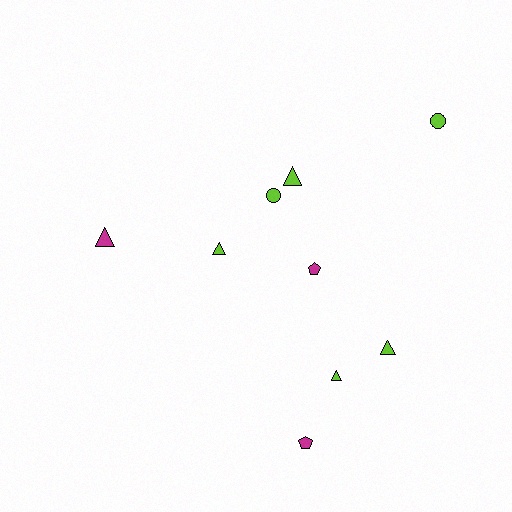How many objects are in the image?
There are 9 objects.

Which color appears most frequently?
Lime, with 6 objects.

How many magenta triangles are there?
There is 1 magenta triangle.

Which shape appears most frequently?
Triangle, with 5 objects.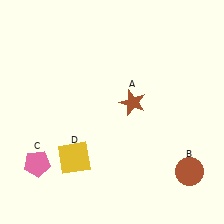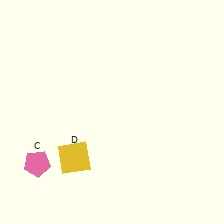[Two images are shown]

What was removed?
The brown circle (B), the brown star (A) were removed in Image 2.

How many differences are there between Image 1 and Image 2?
There are 2 differences between the two images.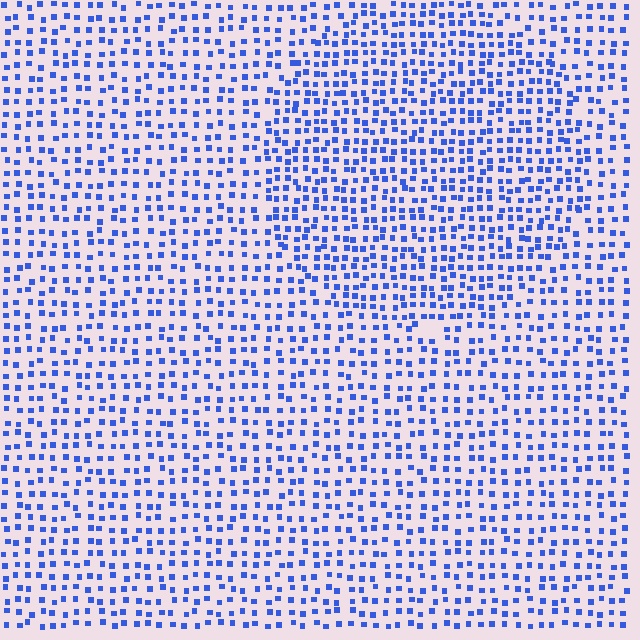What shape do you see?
I see a circle.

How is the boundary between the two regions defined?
The boundary is defined by a change in element density (approximately 1.5x ratio). All elements are the same color, size, and shape.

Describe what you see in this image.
The image contains small blue elements arranged at two different densities. A circle-shaped region is visible where the elements are more densely packed than the surrounding area.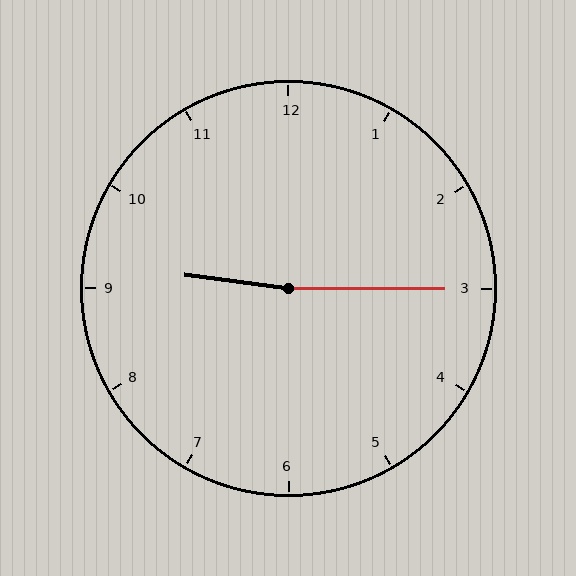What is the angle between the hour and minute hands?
Approximately 172 degrees.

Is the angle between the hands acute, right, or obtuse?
It is obtuse.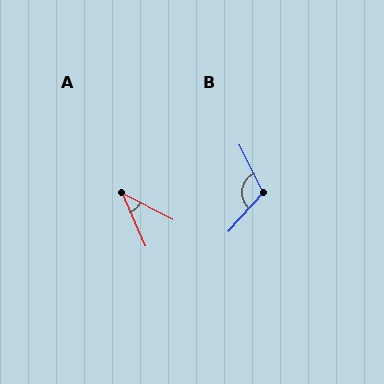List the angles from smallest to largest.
A (39°), B (113°).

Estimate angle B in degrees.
Approximately 113 degrees.